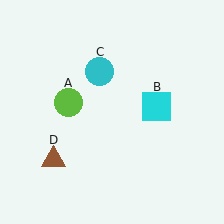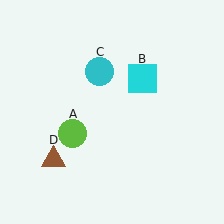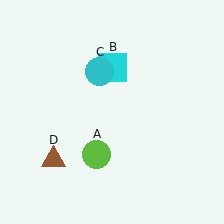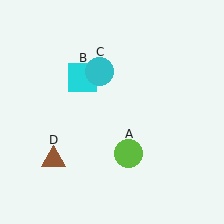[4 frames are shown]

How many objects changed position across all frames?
2 objects changed position: lime circle (object A), cyan square (object B).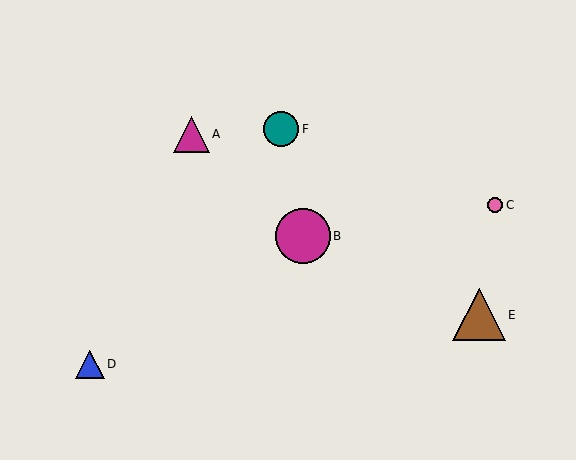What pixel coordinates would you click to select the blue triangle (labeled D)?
Click at (90, 364) to select the blue triangle D.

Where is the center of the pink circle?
The center of the pink circle is at (495, 205).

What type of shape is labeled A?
Shape A is a magenta triangle.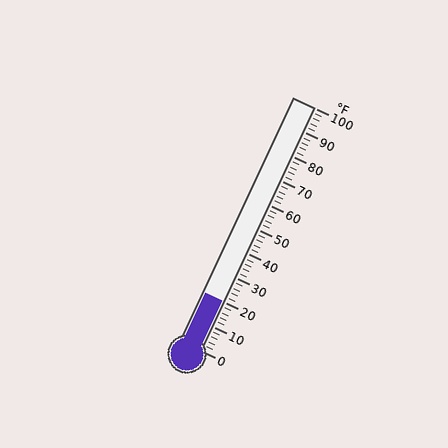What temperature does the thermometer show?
The thermometer shows approximately 20°F.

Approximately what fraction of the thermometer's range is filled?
The thermometer is filled to approximately 20% of its range.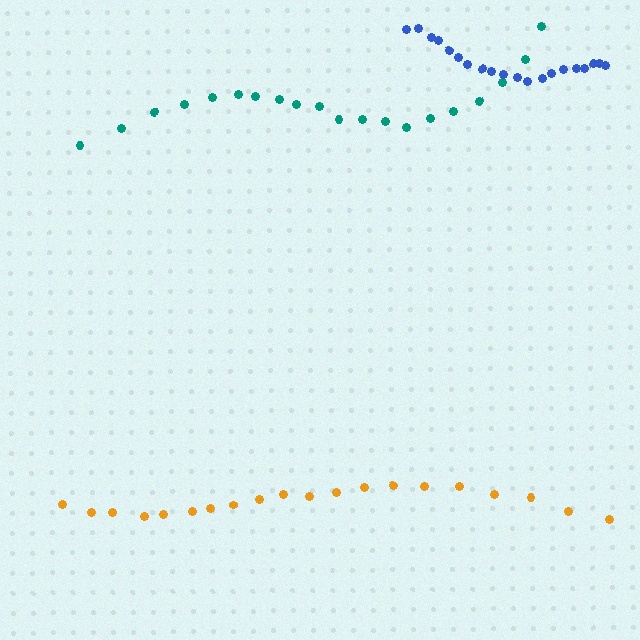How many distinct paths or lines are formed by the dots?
There are 3 distinct paths.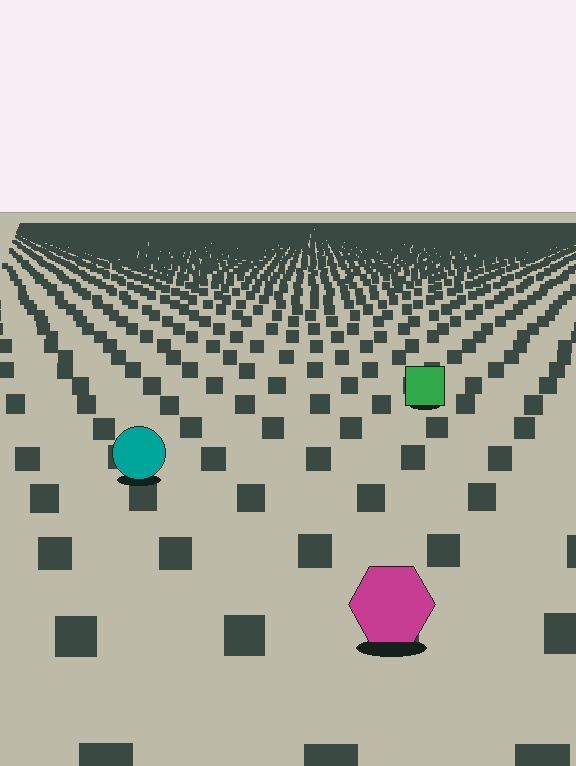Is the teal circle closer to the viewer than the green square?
Yes. The teal circle is closer — you can tell from the texture gradient: the ground texture is coarser near it.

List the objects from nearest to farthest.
From nearest to farthest: the magenta hexagon, the teal circle, the green square.